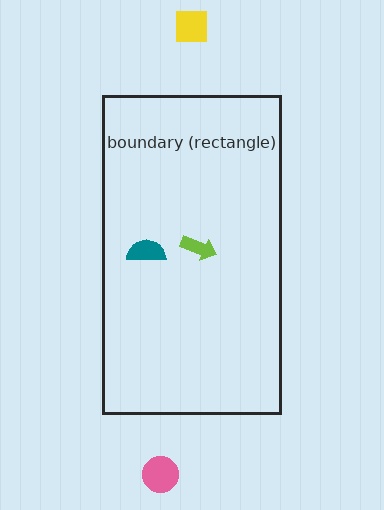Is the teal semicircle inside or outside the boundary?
Inside.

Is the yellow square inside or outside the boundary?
Outside.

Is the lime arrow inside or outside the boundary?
Inside.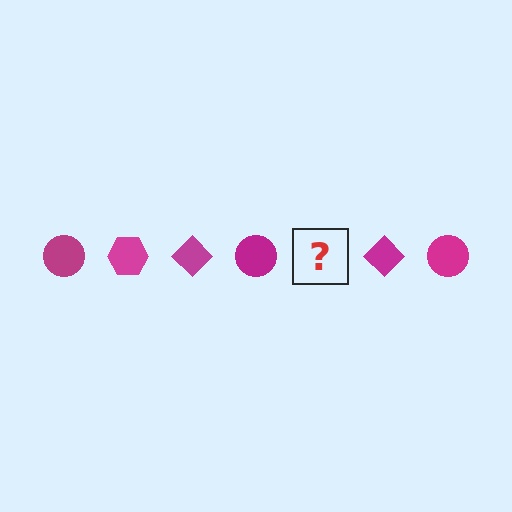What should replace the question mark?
The question mark should be replaced with a magenta hexagon.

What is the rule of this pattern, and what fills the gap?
The rule is that the pattern cycles through circle, hexagon, diamond shapes in magenta. The gap should be filled with a magenta hexagon.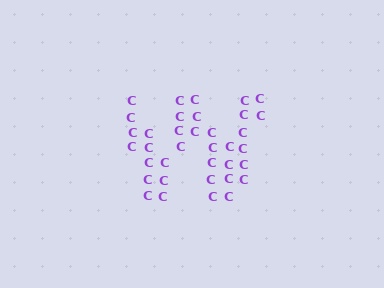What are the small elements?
The small elements are letter C's.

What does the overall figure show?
The overall figure shows the letter W.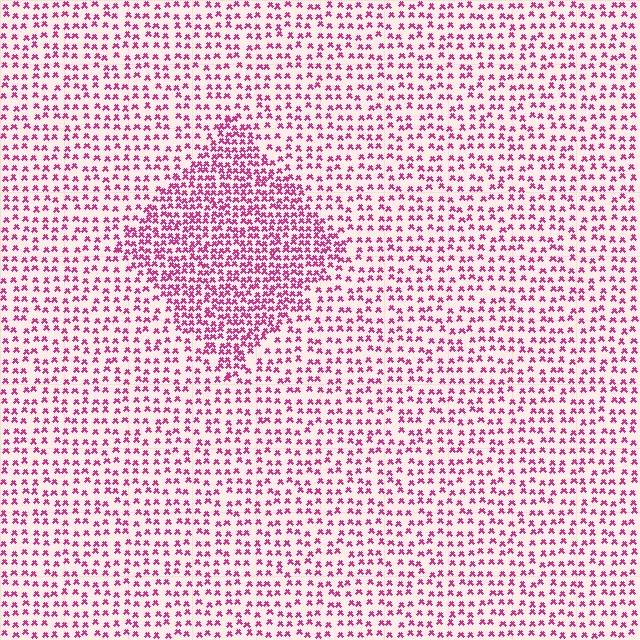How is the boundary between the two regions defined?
The boundary is defined by a change in element density (approximately 2.0x ratio). All elements are the same color, size, and shape.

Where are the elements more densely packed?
The elements are more densely packed inside the diamond boundary.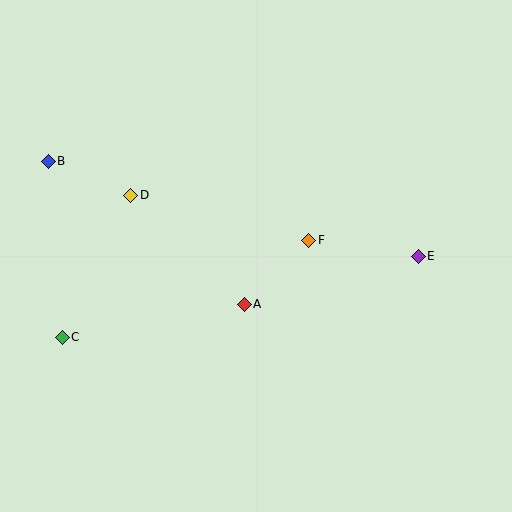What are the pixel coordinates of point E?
Point E is at (418, 256).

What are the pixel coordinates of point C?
Point C is at (62, 337).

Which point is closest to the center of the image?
Point A at (244, 304) is closest to the center.